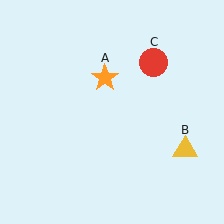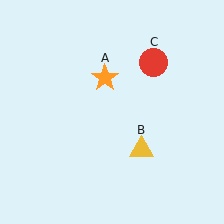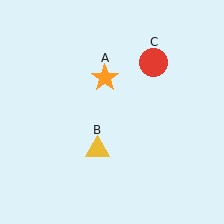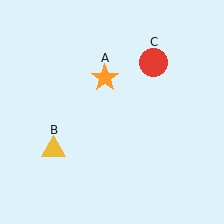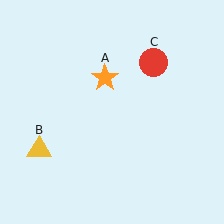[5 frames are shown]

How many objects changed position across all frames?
1 object changed position: yellow triangle (object B).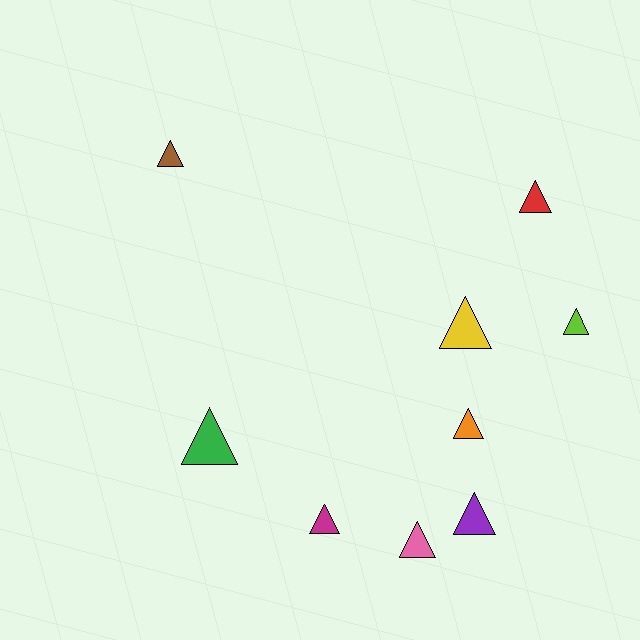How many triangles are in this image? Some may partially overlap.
There are 9 triangles.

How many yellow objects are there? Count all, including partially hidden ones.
There is 1 yellow object.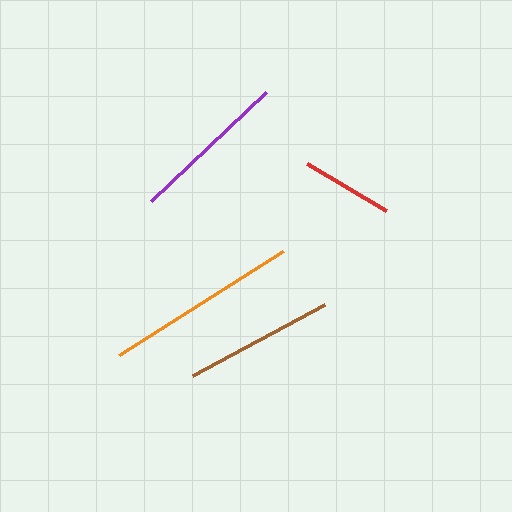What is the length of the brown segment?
The brown segment is approximately 150 pixels long.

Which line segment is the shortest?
The red line is the shortest at approximately 93 pixels.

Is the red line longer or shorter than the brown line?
The brown line is longer than the red line.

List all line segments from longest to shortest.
From longest to shortest: orange, purple, brown, red.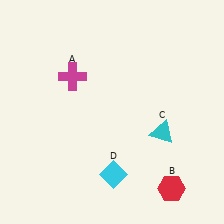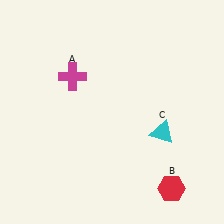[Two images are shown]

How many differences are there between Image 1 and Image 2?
There is 1 difference between the two images.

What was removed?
The cyan diamond (D) was removed in Image 2.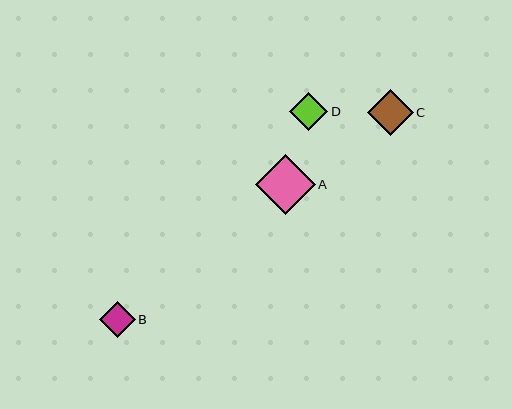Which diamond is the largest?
Diamond A is the largest with a size of approximately 60 pixels.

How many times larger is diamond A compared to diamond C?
Diamond A is approximately 1.3 times the size of diamond C.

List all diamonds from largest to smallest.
From largest to smallest: A, C, D, B.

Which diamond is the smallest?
Diamond B is the smallest with a size of approximately 36 pixels.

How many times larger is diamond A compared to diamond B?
Diamond A is approximately 1.7 times the size of diamond B.